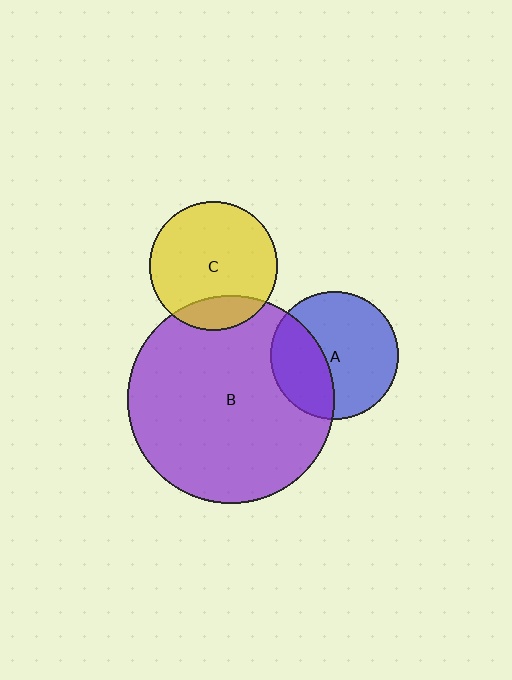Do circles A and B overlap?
Yes.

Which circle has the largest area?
Circle B (purple).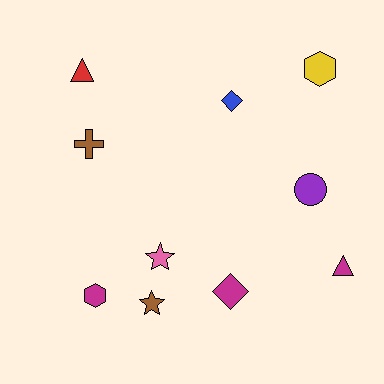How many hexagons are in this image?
There are 2 hexagons.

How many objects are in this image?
There are 10 objects.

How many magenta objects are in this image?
There are 3 magenta objects.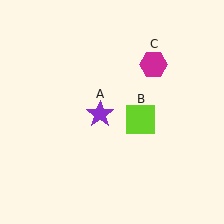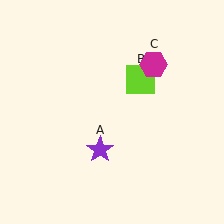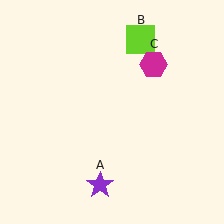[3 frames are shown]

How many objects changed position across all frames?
2 objects changed position: purple star (object A), lime square (object B).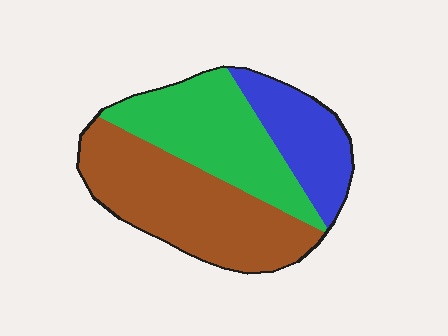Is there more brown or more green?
Brown.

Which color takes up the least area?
Blue, at roughly 20%.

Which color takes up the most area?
Brown, at roughly 45%.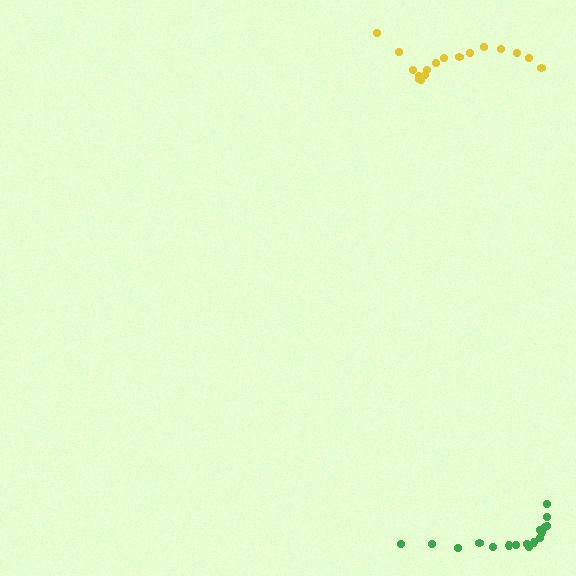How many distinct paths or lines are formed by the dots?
There are 2 distinct paths.